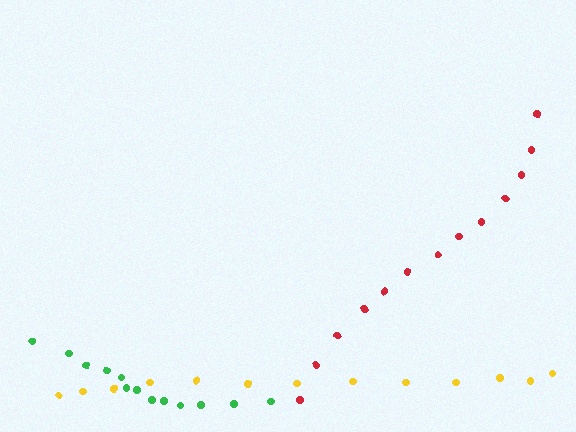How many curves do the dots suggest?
There are 3 distinct paths.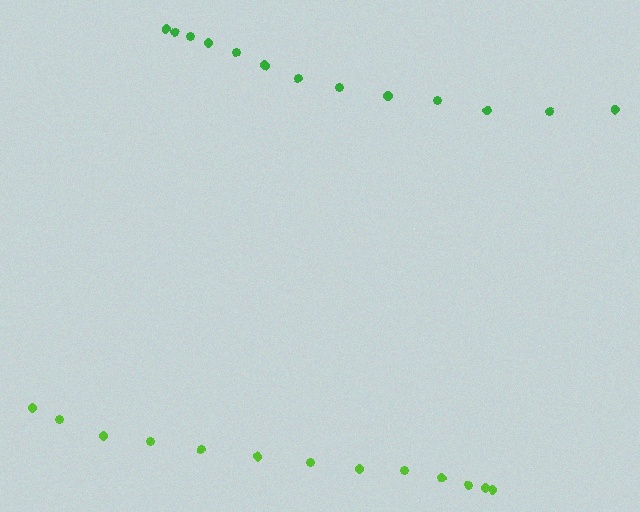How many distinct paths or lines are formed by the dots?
There are 2 distinct paths.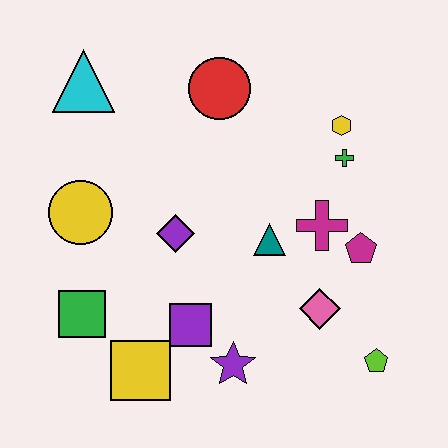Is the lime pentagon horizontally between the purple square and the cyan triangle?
No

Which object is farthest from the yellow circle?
The lime pentagon is farthest from the yellow circle.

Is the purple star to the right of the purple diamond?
Yes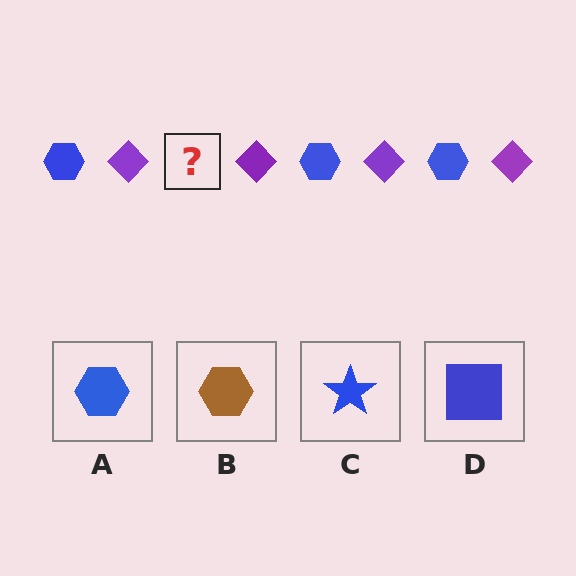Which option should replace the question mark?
Option A.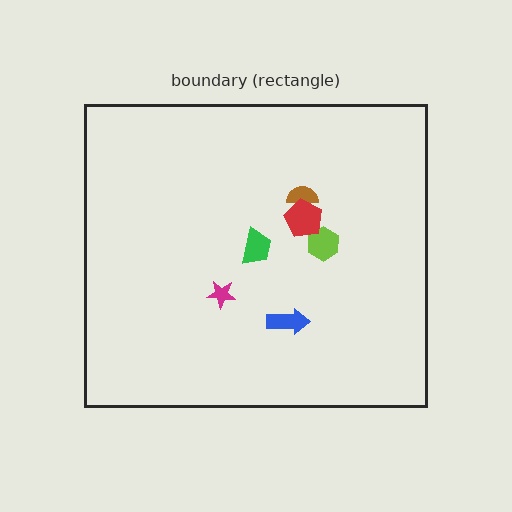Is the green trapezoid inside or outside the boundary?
Inside.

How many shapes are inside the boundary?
6 inside, 0 outside.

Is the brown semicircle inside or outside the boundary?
Inside.